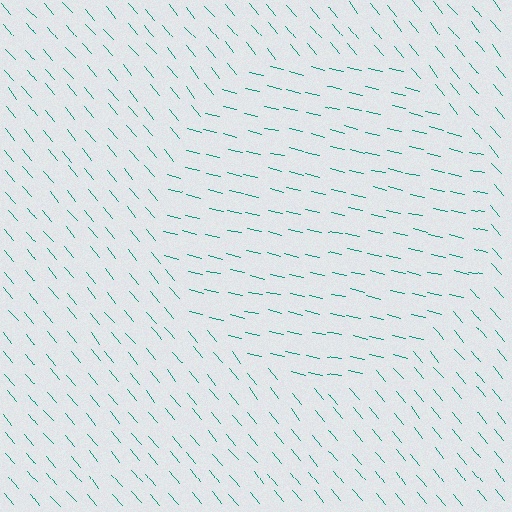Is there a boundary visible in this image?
Yes, there is a texture boundary formed by a change in line orientation.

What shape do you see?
I see a circle.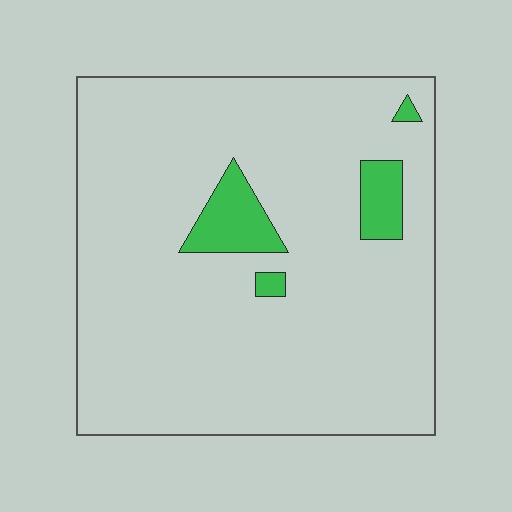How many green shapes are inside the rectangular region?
4.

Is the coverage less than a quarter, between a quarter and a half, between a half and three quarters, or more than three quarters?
Less than a quarter.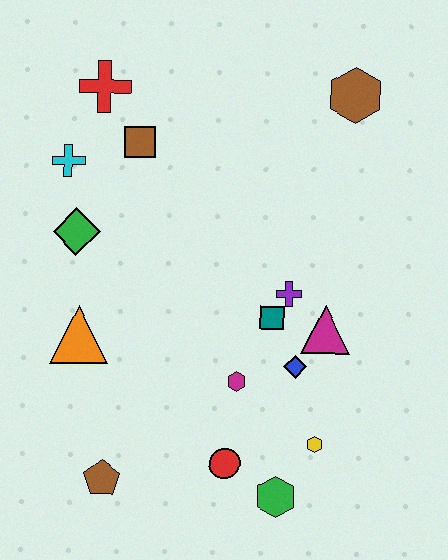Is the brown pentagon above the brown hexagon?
No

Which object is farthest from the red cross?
The green hexagon is farthest from the red cross.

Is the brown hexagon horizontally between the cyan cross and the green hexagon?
No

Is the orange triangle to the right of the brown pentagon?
No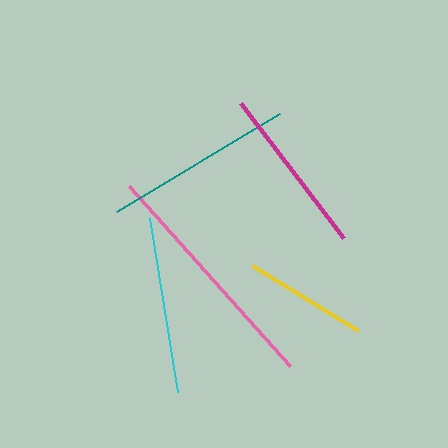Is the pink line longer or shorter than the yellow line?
The pink line is longer than the yellow line.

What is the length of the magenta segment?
The magenta segment is approximately 169 pixels long.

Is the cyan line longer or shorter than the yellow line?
The cyan line is longer than the yellow line.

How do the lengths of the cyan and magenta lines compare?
The cyan and magenta lines are approximately the same length.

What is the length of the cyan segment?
The cyan segment is approximately 175 pixels long.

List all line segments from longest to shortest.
From longest to shortest: pink, teal, cyan, magenta, yellow.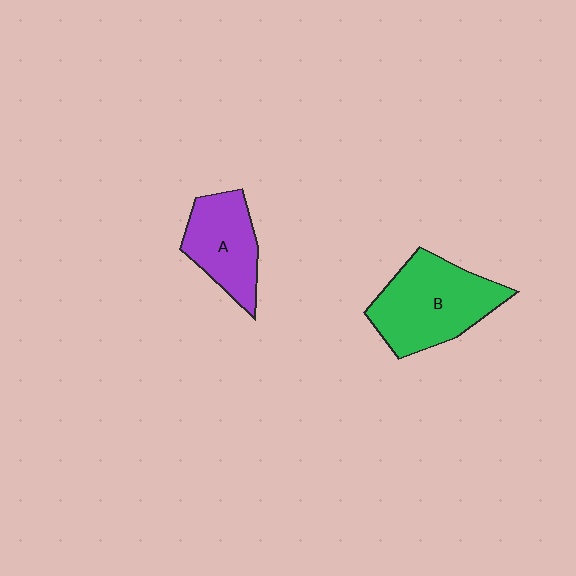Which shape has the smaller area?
Shape A (purple).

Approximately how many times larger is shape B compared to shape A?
Approximately 1.4 times.